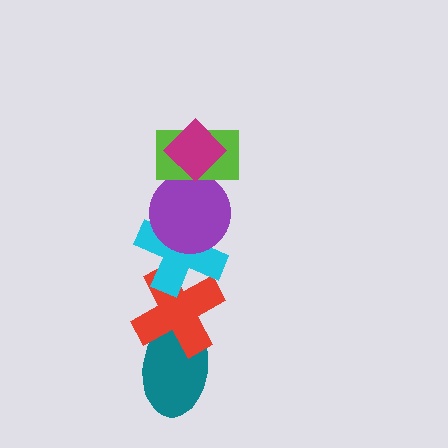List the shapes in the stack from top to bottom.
From top to bottom: the magenta diamond, the lime rectangle, the purple circle, the cyan cross, the red cross, the teal ellipse.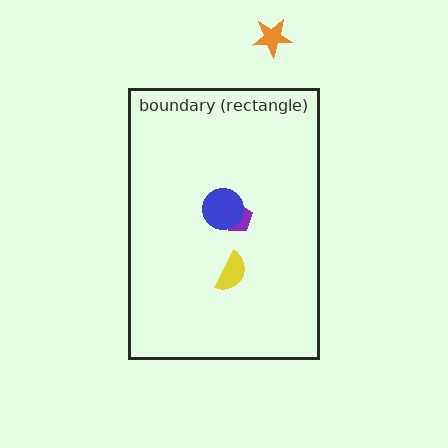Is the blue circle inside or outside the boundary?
Inside.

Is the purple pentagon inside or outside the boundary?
Inside.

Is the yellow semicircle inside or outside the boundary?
Inside.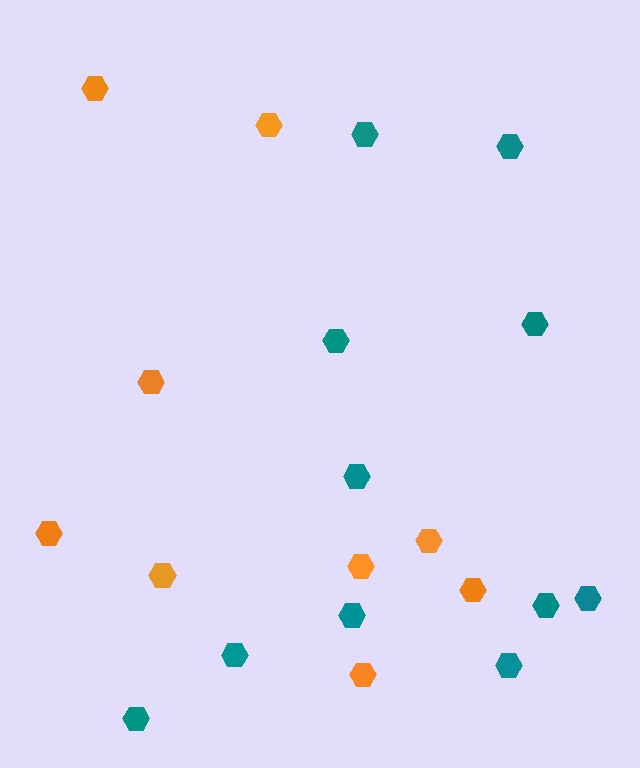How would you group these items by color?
There are 2 groups: one group of orange hexagons (9) and one group of teal hexagons (11).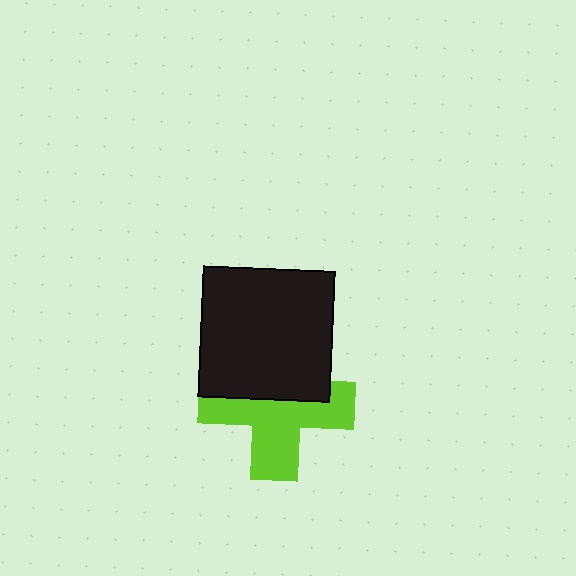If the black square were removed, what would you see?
You would see the complete lime cross.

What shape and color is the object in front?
The object in front is a black square.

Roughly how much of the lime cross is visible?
About half of it is visible (roughly 57%).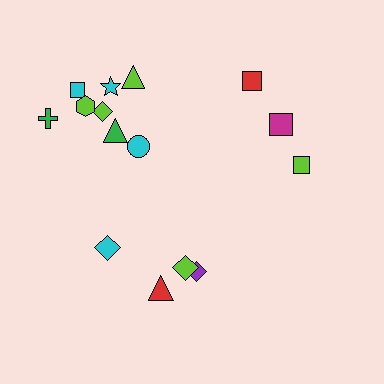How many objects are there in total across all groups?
There are 15 objects.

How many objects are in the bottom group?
There are 4 objects.